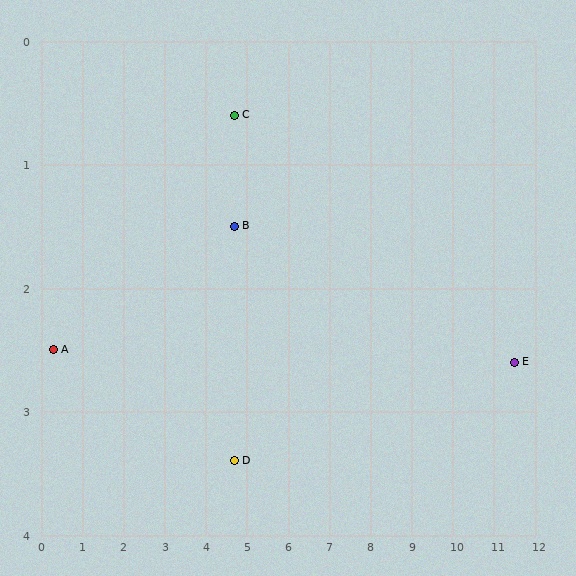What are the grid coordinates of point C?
Point C is at approximately (4.7, 0.6).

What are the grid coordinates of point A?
Point A is at approximately (0.3, 2.5).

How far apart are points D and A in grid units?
Points D and A are about 4.5 grid units apart.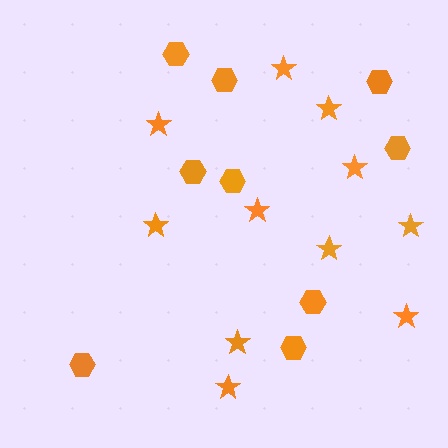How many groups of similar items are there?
There are 2 groups: one group of stars (11) and one group of hexagons (9).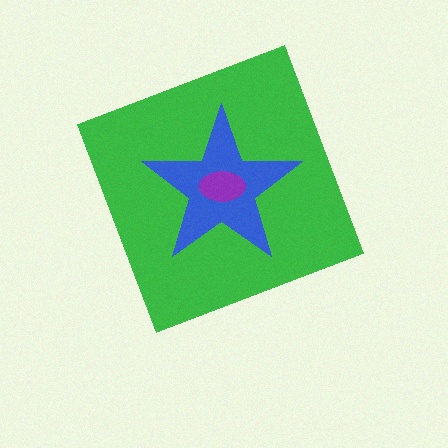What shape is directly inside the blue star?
The purple ellipse.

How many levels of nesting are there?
3.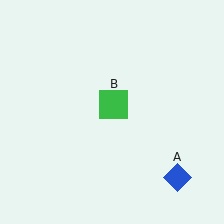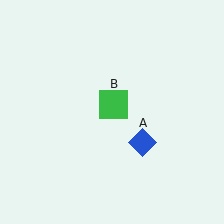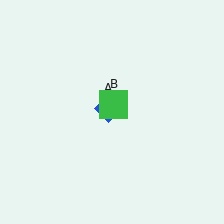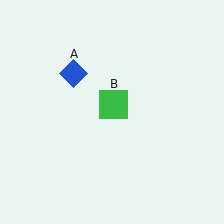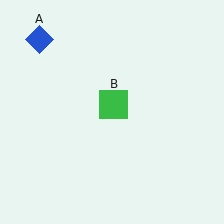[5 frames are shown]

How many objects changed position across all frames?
1 object changed position: blue diamond (object A).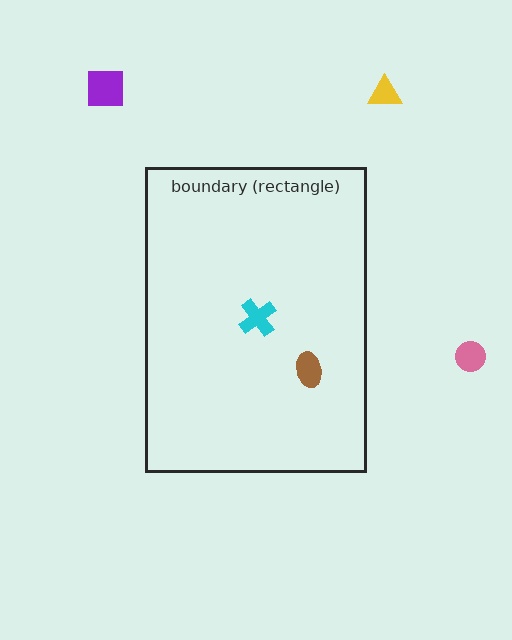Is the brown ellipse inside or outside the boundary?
Inside.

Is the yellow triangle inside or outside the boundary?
Outside.